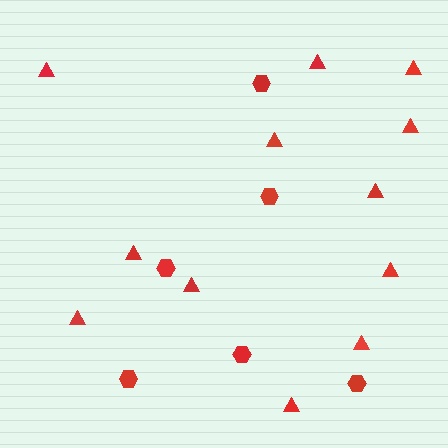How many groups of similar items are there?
There are 2 groups: one group of triangles (12) and one group of hexagons (6).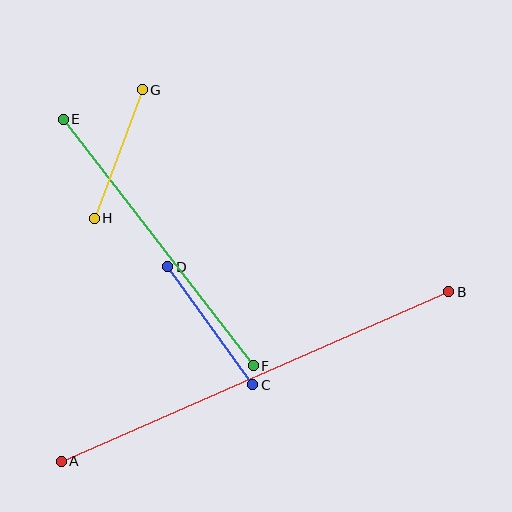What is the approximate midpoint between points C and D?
The midpoint is at approximately (210, 326) pixels.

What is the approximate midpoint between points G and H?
The midpoint is at approximately (118, 154) pixels.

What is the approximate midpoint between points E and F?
The midpoint is at approximately (158, 243) pixels.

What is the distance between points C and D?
The distance is approximately 146 pixels.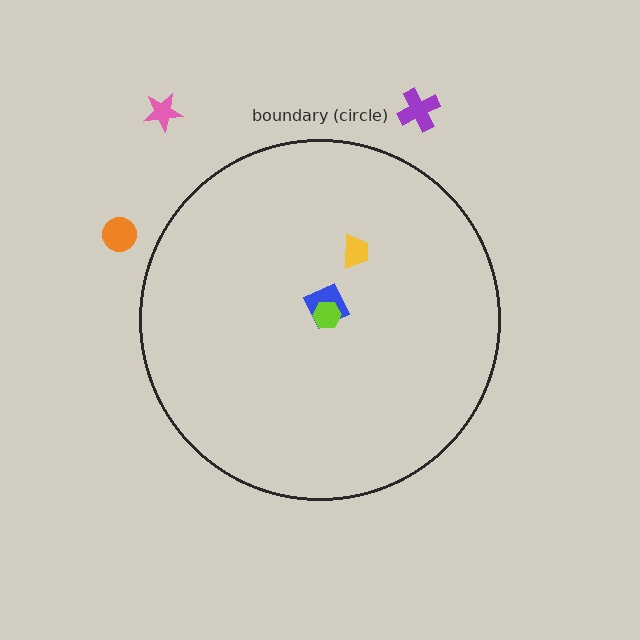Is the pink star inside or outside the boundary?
Outside.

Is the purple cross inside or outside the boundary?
Outside.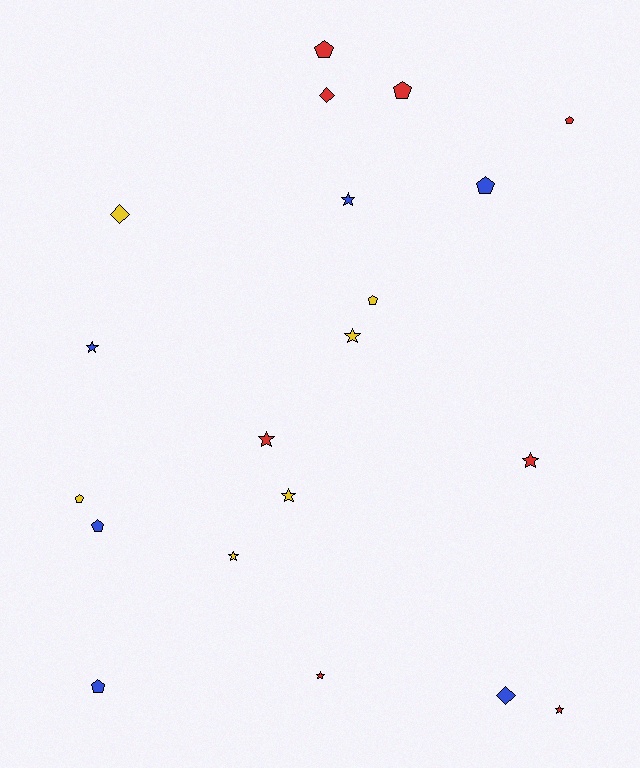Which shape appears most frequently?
Star, with 9 objects.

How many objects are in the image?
There are 20 objects.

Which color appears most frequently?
Red, with 8 objects.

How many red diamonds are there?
There is 1 red diamond.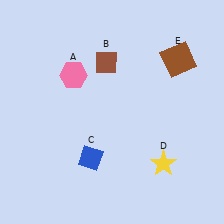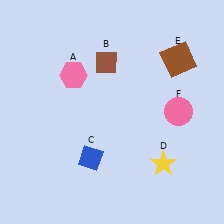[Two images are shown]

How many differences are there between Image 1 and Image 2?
There is 1 difference between the two images.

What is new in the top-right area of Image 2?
A pink circle (F) was added in the top-right area of Image 2.